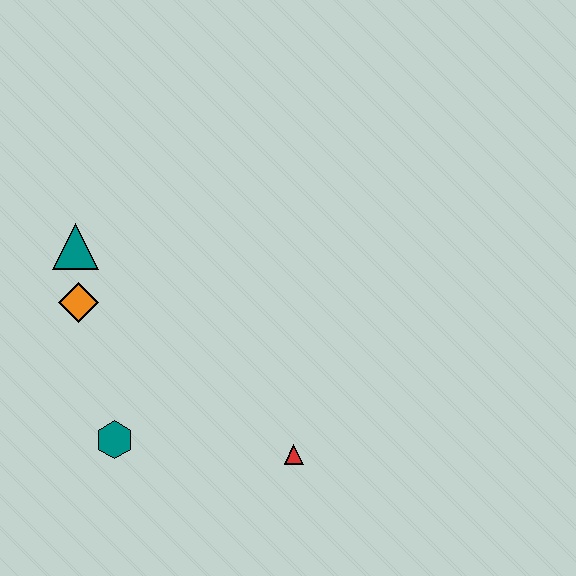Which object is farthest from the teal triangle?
The red triangle is farthest from the teal triangle.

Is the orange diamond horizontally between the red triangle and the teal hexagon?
No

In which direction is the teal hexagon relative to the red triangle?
The teal hexagon is to the left of the red triangle.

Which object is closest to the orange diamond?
The teal triangle is closest to the orange diamond.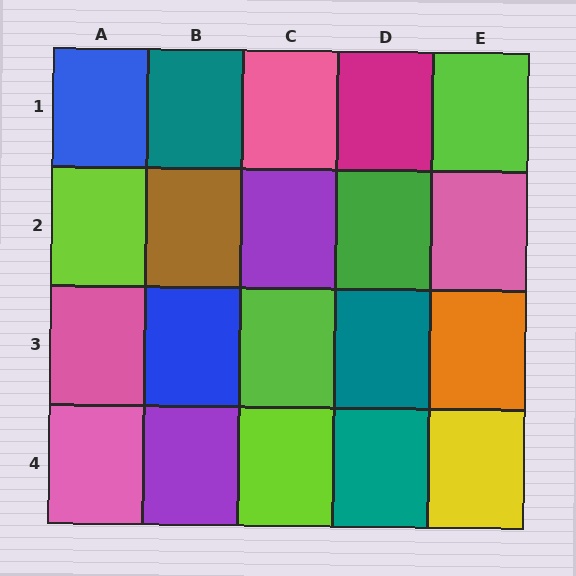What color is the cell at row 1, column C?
Pink.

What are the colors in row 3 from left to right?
Pink, blue, lime, teal, orange.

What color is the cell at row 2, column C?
Purple.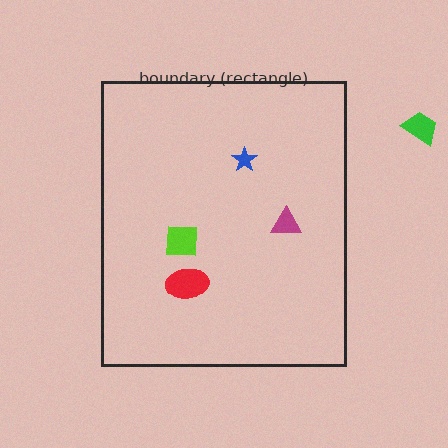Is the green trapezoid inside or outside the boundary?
Outside.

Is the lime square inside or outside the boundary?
Inside.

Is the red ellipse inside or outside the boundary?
Inside.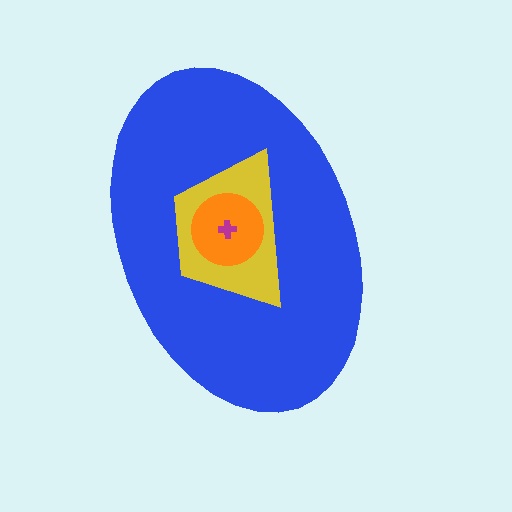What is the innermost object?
The magenta cross.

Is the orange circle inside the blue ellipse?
Yes.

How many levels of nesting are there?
4.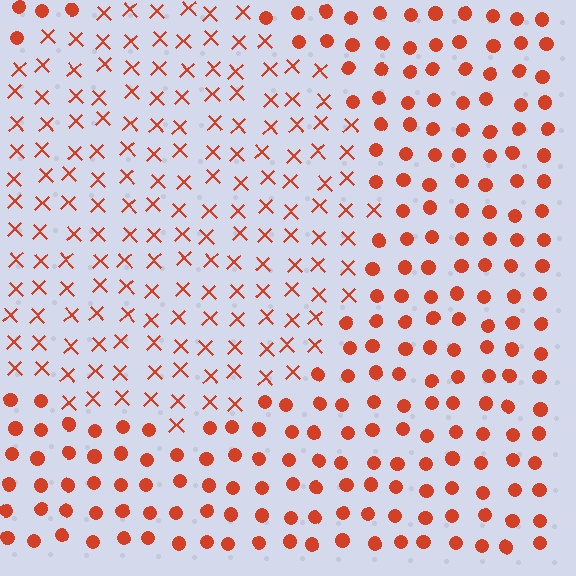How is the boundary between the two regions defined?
The boundary is defined by a change in element shape: X marks inside vs. circles outside. All elements share the same color and spacing.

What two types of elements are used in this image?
The image uses X marks inside the circle region and circles outside it.